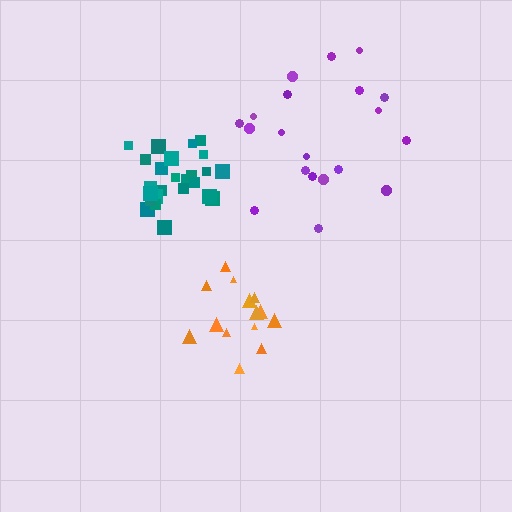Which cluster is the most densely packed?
Teal.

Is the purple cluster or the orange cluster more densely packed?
Orange.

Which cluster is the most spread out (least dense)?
Purple.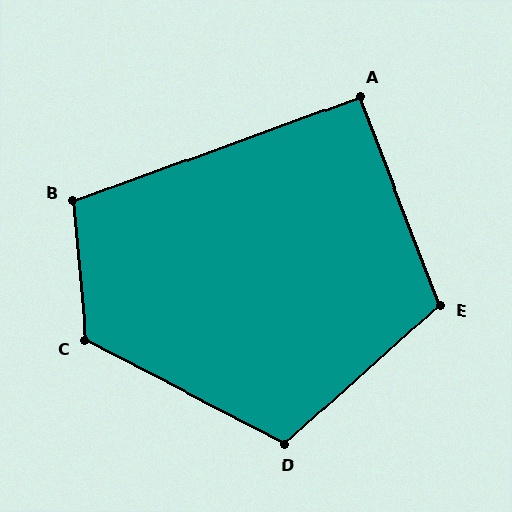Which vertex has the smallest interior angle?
A, at approximately 91 degrees.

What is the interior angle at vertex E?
Approximately 111 degrees (obtuse).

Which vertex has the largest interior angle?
C, at approximately 122 degrees.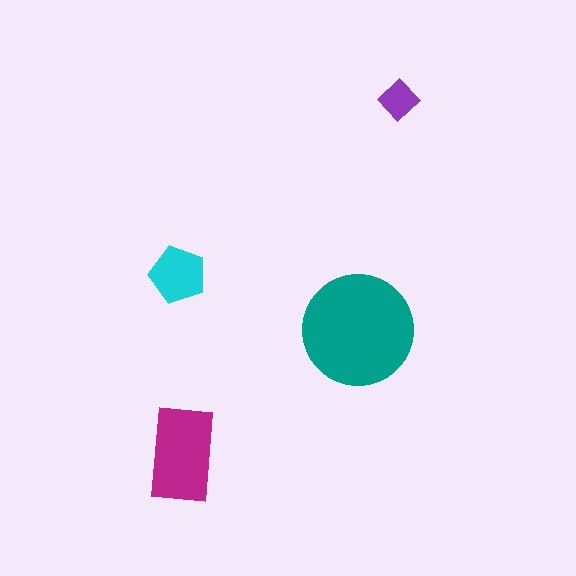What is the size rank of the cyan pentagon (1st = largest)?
3rd.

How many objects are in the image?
There are 4 objects in the image.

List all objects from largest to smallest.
The teal circle, the magenta rectangle, the cyan pentagon, the purple diamond.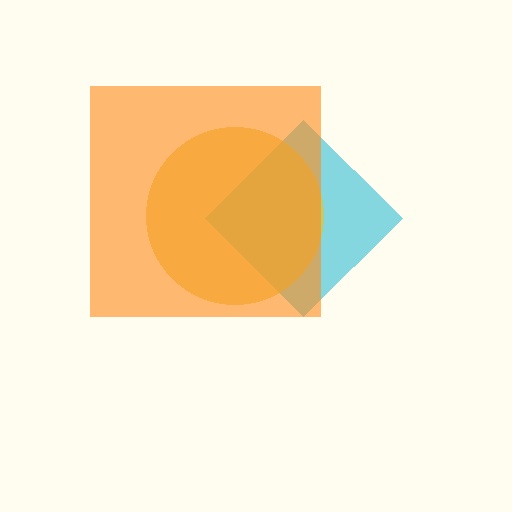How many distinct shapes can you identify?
There are 3 distinct shapes: a cyan diamond, a yellow circle, an orange square.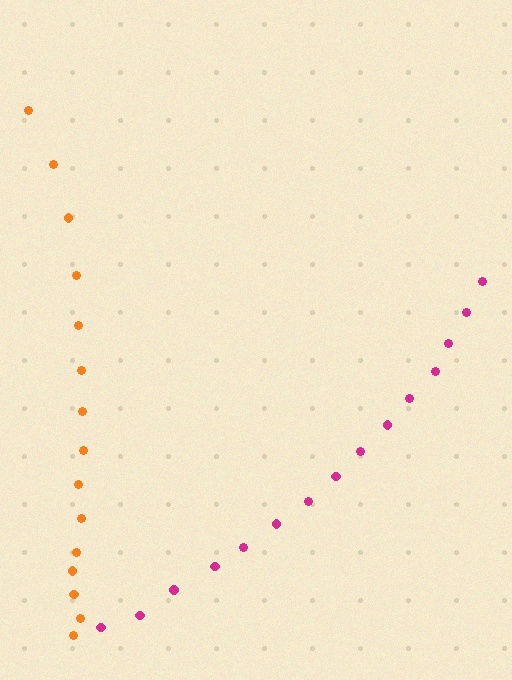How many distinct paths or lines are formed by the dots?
There are 2 distinct paths.